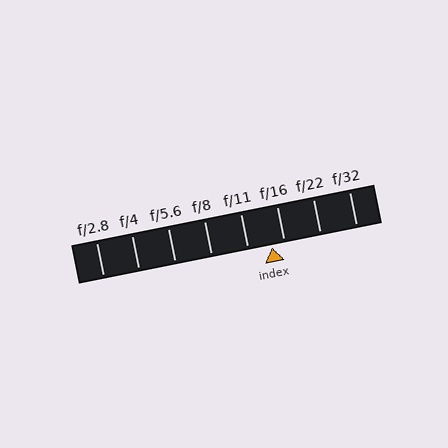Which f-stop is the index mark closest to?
The index mark is closest to f/16.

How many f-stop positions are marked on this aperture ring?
There are 8 f-stop positions marked.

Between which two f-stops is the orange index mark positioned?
The index mark is between f/11 and f/16.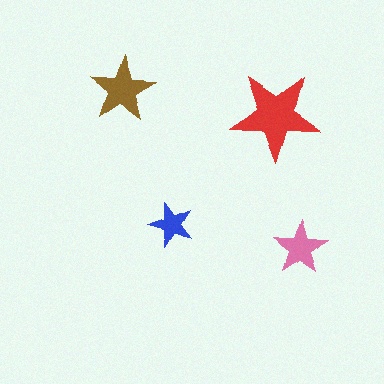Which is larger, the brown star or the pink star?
The brown one.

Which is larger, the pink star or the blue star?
The pink one.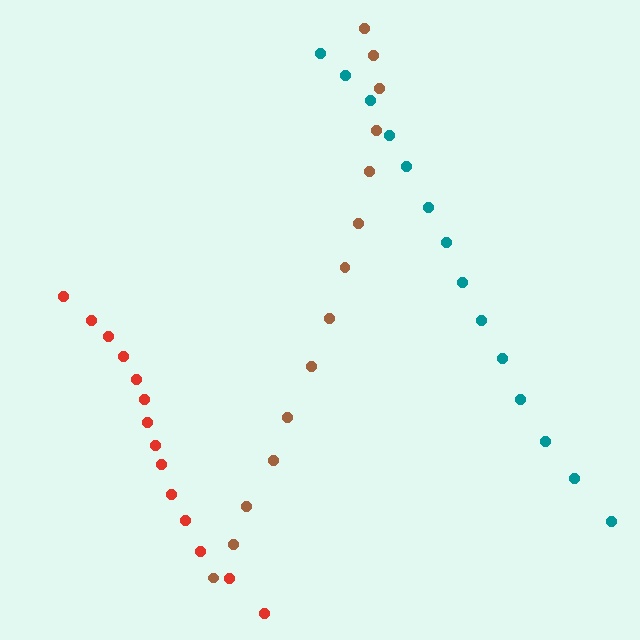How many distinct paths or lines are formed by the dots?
There are 3 distinct paths.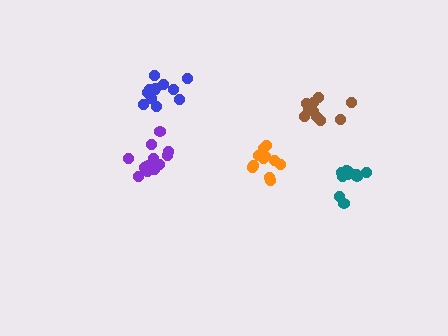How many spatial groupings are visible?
There are 5 spatial groupings.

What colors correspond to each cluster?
The clusters are colored: purple, teal, blue, orange, brown.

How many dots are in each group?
Group 1: 12 dots, Group 2: 10 dots, Group 3: 11 dots, Group 4: 12 dots, Group 5: 10 dots (55 total).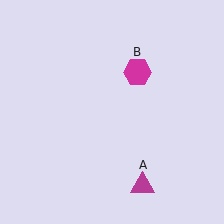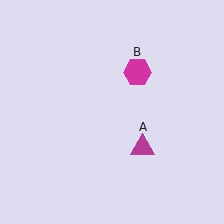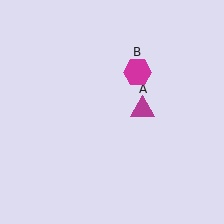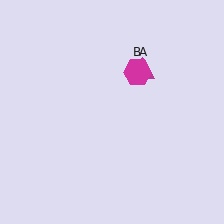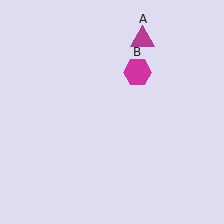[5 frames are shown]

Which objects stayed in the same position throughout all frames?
Magenta hexagon (object B) remained stationary.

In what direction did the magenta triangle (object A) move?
The magenta triangle (object A) moved up.